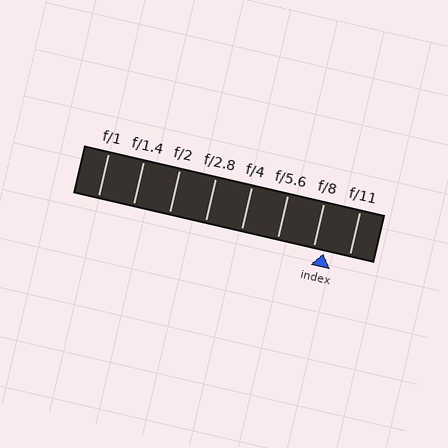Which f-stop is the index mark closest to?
The index mark is closest to f/8.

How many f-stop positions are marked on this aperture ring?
There are 8 f-stop positions marked.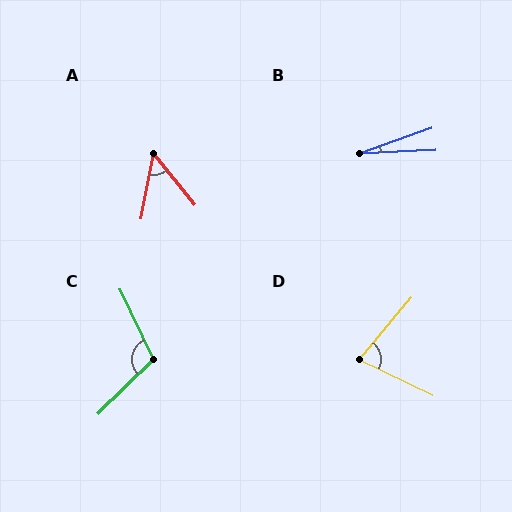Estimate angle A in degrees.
Approximately 49 degrees.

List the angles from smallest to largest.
B (17°), A (49°), D (75°), C (109°).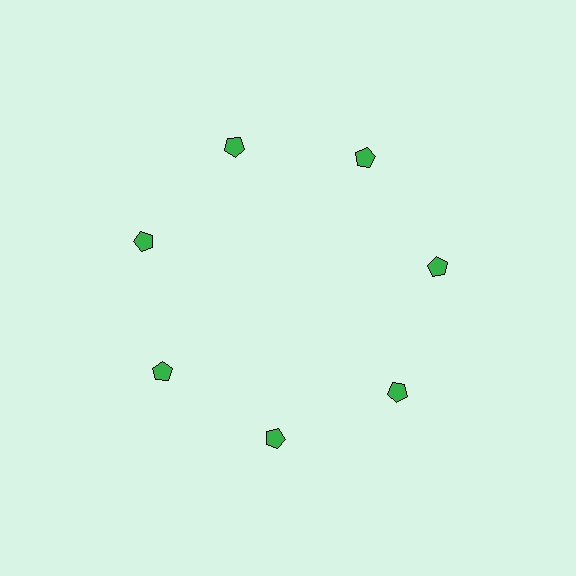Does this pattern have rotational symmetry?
Yes, this pattern has 7-fold rotational symmetry. It looks the same after rotating 51 degrees around the center.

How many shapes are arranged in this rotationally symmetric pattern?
There are 7 shapes, arranged in 7 groups of 1.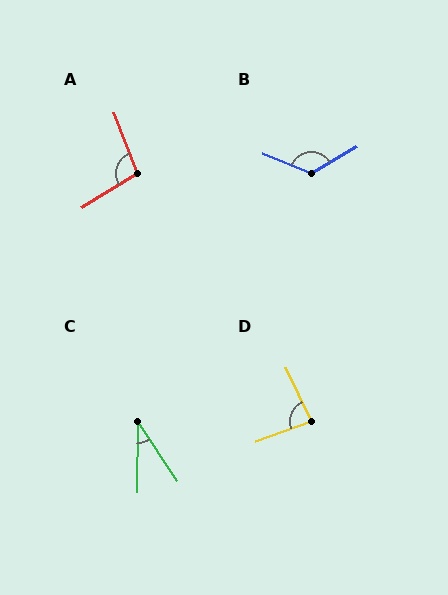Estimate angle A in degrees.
Approximately 100 degrees.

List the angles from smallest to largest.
C (35°), D (85°), A (100°), B (126°).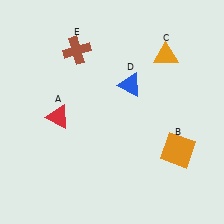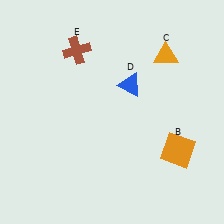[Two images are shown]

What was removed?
The red triangle (A) was removed in Image 2.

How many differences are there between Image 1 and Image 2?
There is 1 difference between the two images.